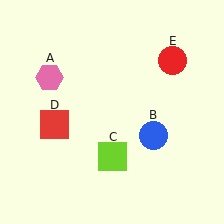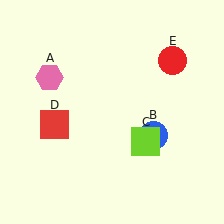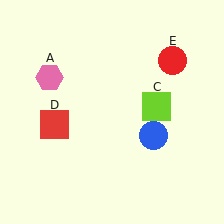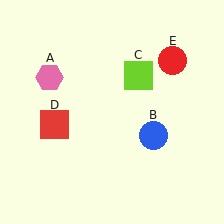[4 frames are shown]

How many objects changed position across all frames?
1 object changed position: lime square (object C).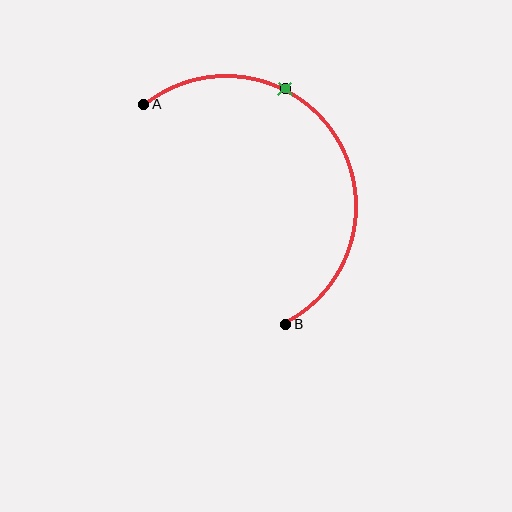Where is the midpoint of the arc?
The arc midpoint is the point on the curve farthest from the straight line joining A and B. It sits to the right of that line.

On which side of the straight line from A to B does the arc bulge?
The arc bulges to the right of the straight line connecting A and B.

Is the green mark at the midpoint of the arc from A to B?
No. The green mark lies on the arc but is closer to endpoint A. The arc midpoint would be at the point on the curve equidistant along the arc from both A and B.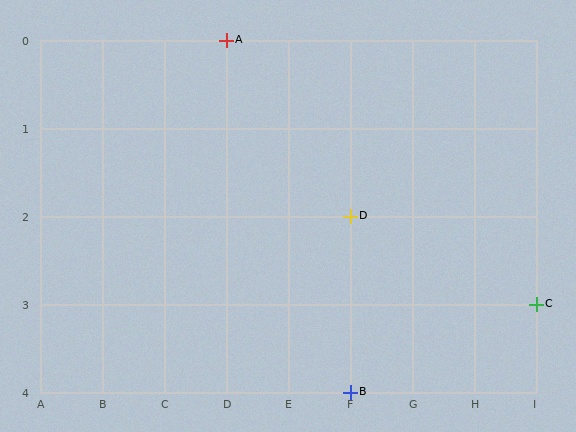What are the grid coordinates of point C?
Point C is at grid coordinates (I, 3).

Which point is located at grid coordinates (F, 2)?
Point D is at (F, 2).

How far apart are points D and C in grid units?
Points D and C are 3 columns and 1 row apart (about 3.2 grid units diagonally).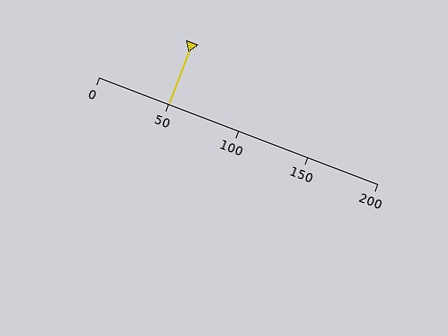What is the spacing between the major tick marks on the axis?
The major ticks are spaced 50 apart.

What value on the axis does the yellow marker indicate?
The marker indicates approximately 50.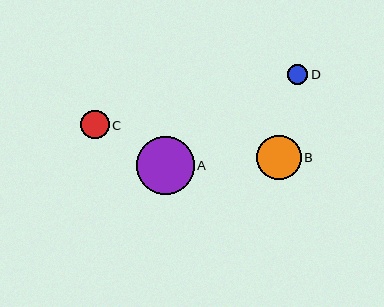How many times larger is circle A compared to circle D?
Circle A is approximately 2.9 times the size of circle D.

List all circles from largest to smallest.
From largest to smallest: A, B, C, D.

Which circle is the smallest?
Circle D is the smallest with a size of approximately 20 pixels.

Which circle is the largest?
Circle A is the largest with a size of approximately 57 pixels.